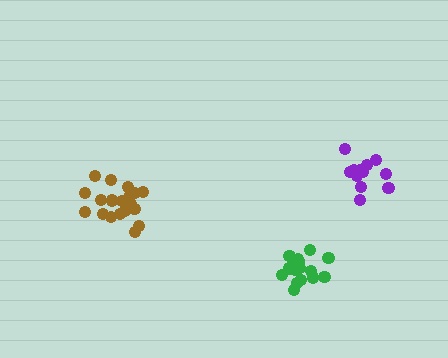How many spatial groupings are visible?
There are 3 spatial groupings.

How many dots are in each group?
Group 1: 14 dots, Group 2: 20 dots, Group 3: 17 dots (51 total).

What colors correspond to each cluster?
The clusters are colored: purple, brown, green.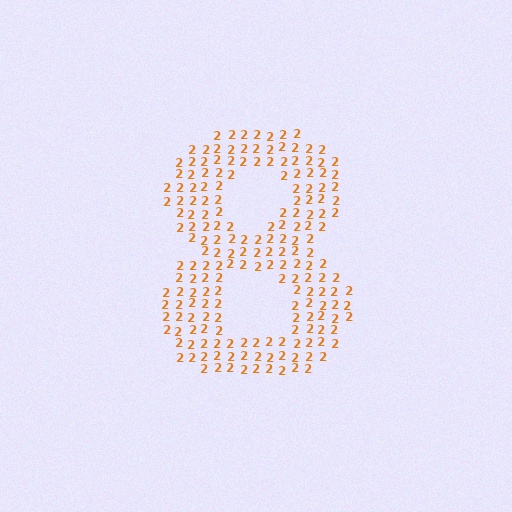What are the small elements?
The small elements are digit 2's.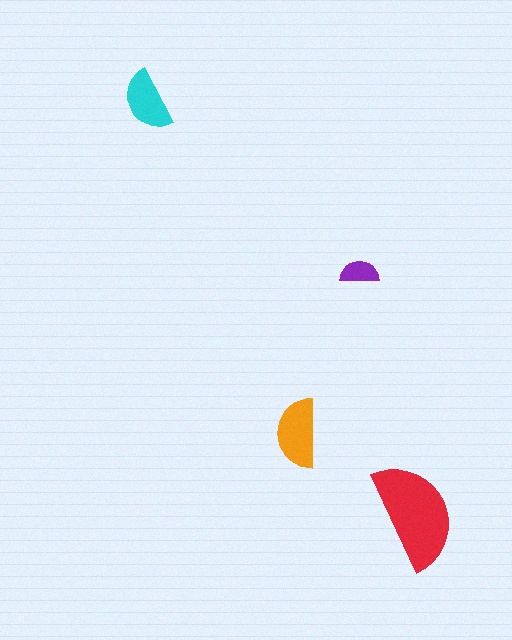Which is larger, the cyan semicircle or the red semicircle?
The red one.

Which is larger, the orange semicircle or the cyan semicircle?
The orange one.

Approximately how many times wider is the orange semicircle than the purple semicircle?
About 2 times wider.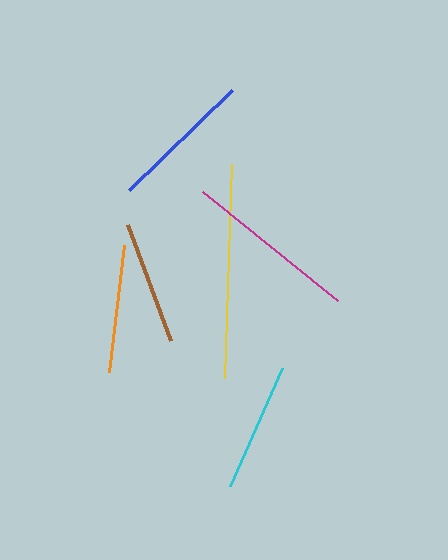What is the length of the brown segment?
The brown segment is approximately 124 pixels long.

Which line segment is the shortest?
The brown line is the shortest at approximately 124 pixels.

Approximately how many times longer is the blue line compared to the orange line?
The blue line is approximately 1.1 times the length of the orange line.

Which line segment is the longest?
The yellow line is the longest at approximately 214 pixels.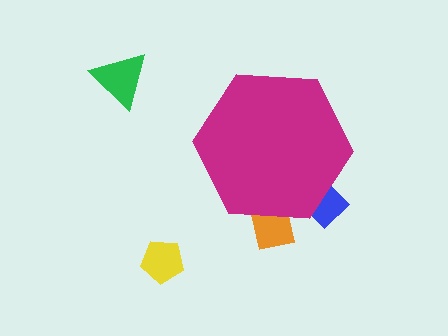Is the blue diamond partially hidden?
Yes, the blue diamond is partially hidden behind the magenta hexagon.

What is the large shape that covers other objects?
A magenta hexagon.